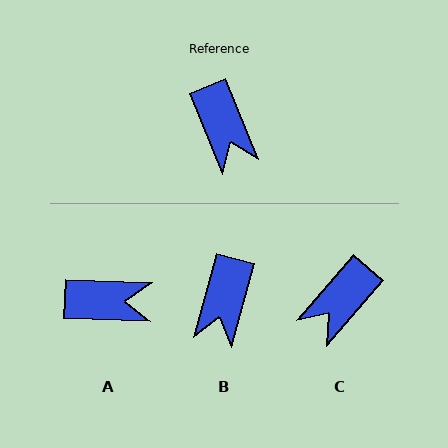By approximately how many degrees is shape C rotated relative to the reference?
Approximately 63 degrees clockwise.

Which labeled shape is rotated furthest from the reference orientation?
A, about 66 degrees away.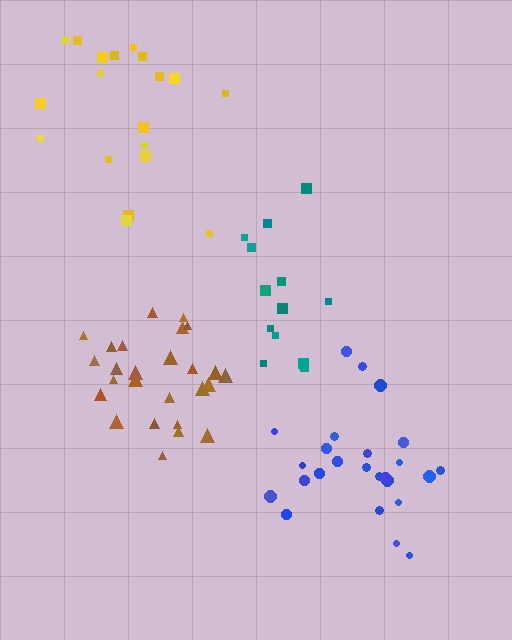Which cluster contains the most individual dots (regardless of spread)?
Brown (26).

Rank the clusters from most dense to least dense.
brown, blue, teal, yellow.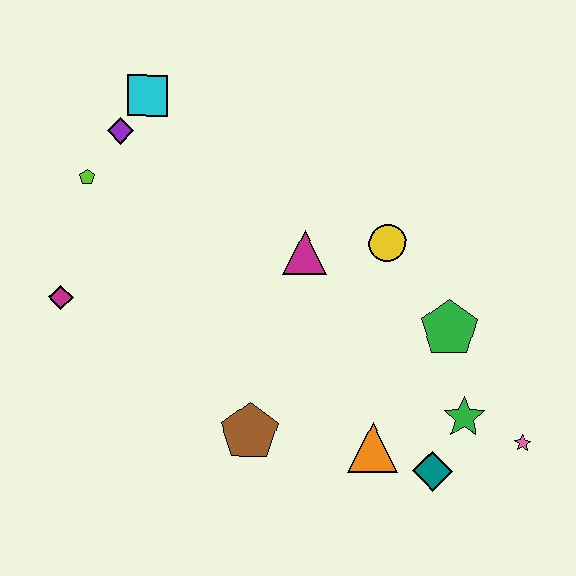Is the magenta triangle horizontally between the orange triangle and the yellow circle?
No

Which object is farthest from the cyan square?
The pink star is farthest from the cyan square.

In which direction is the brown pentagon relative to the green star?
The brown pentagon is to the left of the green star.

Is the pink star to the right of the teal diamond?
Yes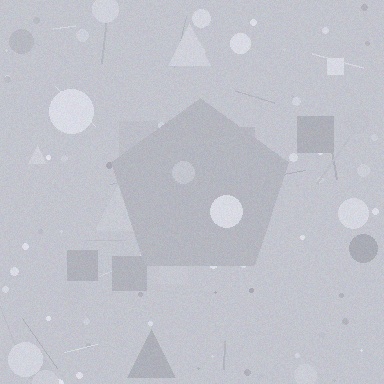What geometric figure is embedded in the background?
A pentagon is embedded in the background.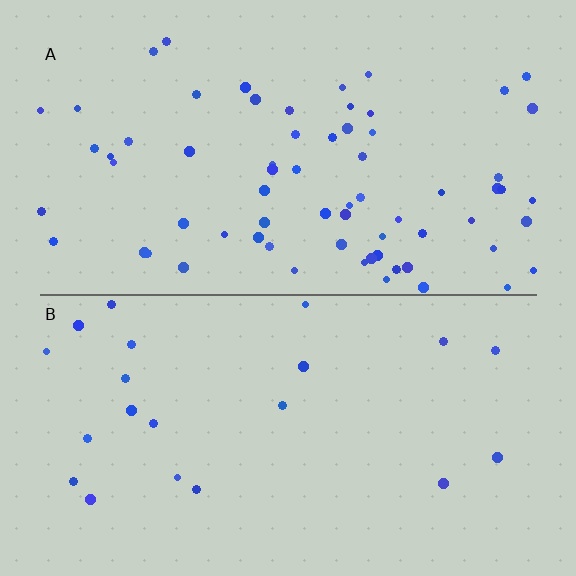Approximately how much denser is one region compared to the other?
Approximately 3.2× — region A over region B.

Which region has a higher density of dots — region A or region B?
A (the top).